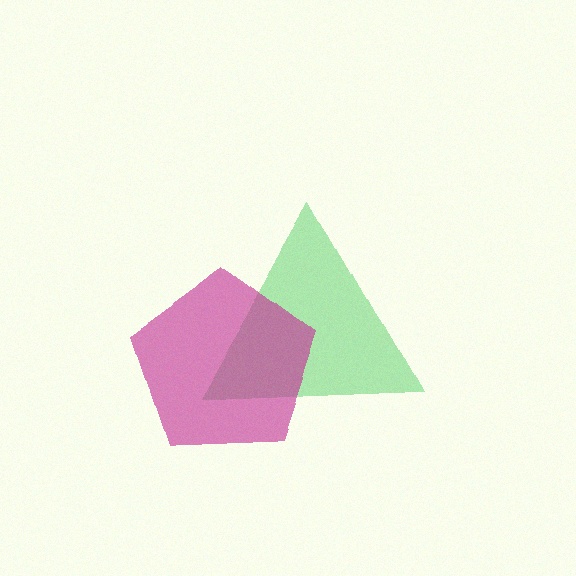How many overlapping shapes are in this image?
There are 2 overlapping shapes in the image.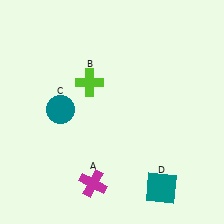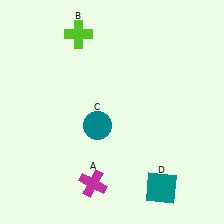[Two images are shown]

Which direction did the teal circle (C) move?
The teal circle (C) moved right.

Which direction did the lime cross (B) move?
The lime cross (B) moved up.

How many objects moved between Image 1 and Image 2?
2 objects moved between the two images.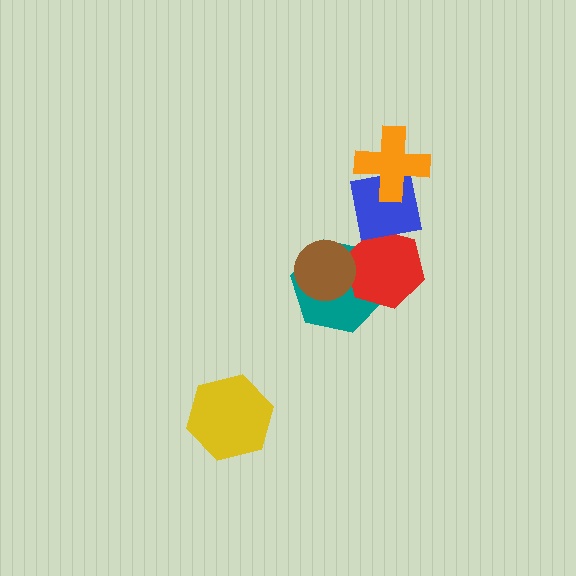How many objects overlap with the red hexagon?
3 objects overlap with the red hexagon.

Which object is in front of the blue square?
The orange cross is in front of the blue square.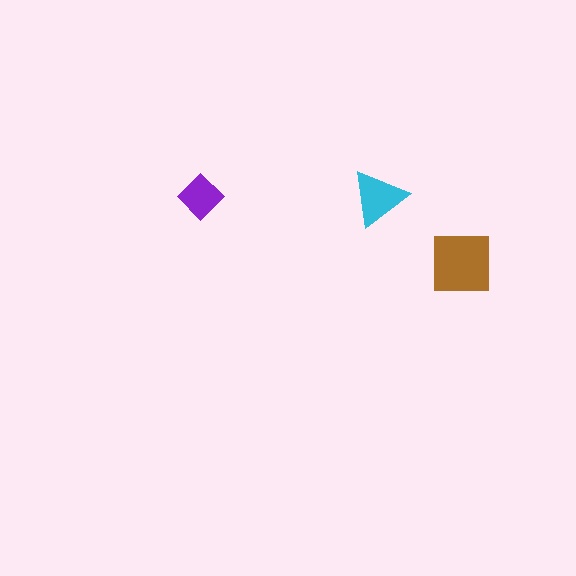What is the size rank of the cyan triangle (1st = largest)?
2nd.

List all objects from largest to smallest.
The brown square, the cyan triangle, the purple diamond.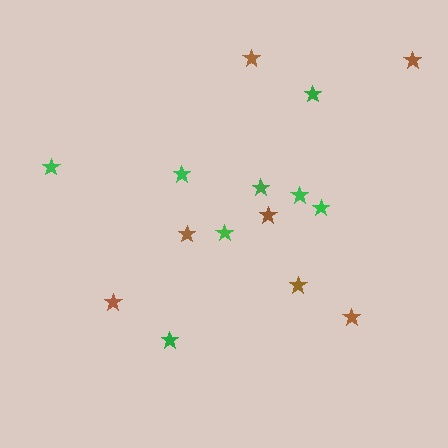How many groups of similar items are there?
There are 2 groups: one group of green stars (8) and one group of brown stars (7).